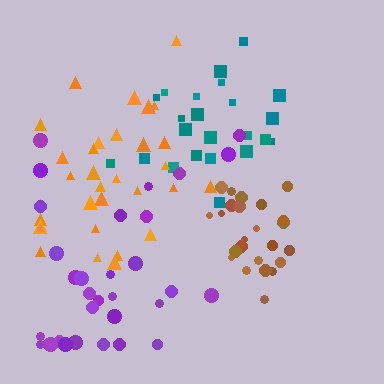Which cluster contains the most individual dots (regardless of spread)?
Orange (34).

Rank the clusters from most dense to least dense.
brown, teal, purple, orange.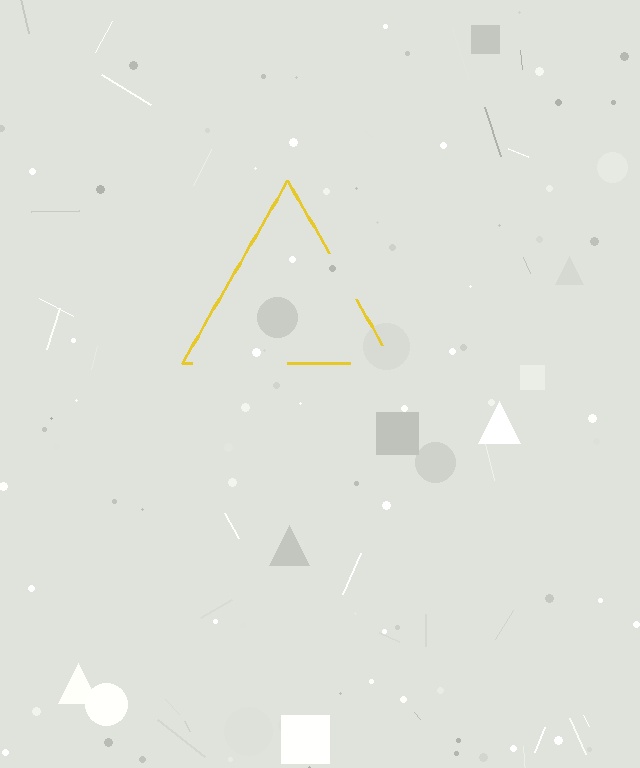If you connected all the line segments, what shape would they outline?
They would outline a triangle.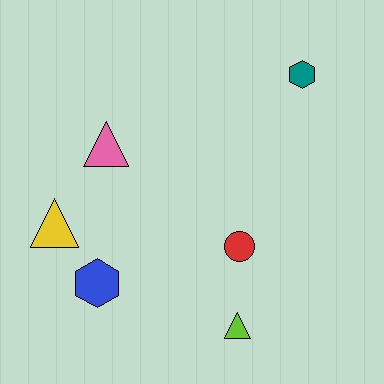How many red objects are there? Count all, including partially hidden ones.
There is 1 red object.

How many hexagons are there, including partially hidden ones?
There are 2 hexagons.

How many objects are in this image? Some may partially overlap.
There are 6 objects.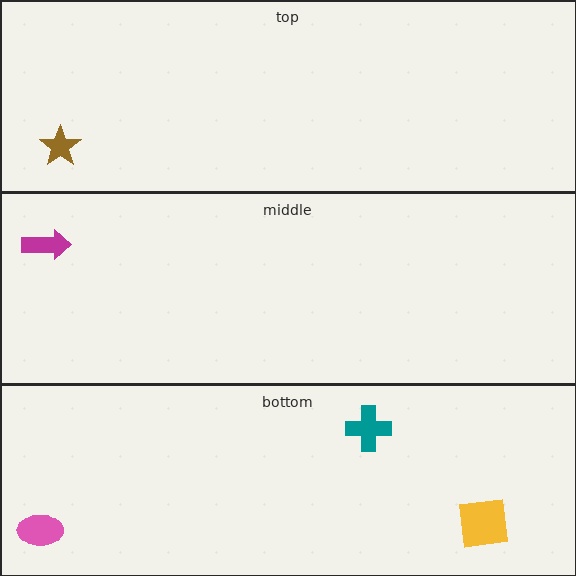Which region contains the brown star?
The top region.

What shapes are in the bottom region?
The teal cross, the pink ellipse, the yellow square.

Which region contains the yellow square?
The bottom region.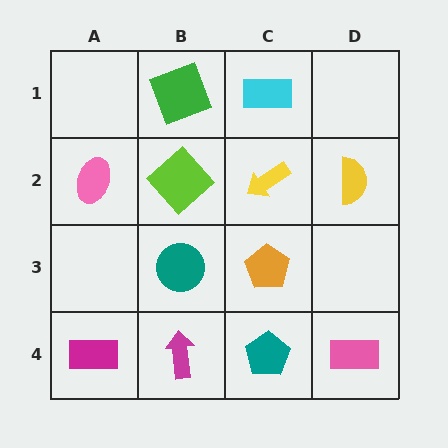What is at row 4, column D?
A pink rectangle.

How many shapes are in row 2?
4 shapes.